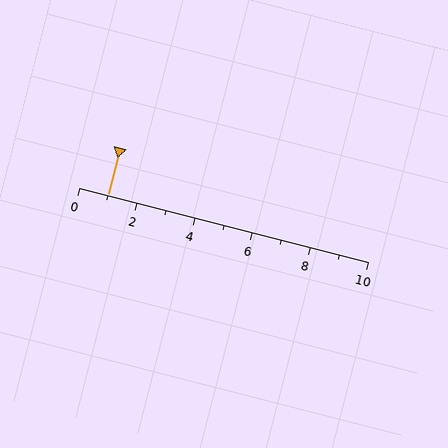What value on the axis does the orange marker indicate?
The marker indicates approximately 1.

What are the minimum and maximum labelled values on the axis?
The axis runs from 0 to 10.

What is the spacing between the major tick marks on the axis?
The major ticks are spaced 2 apart.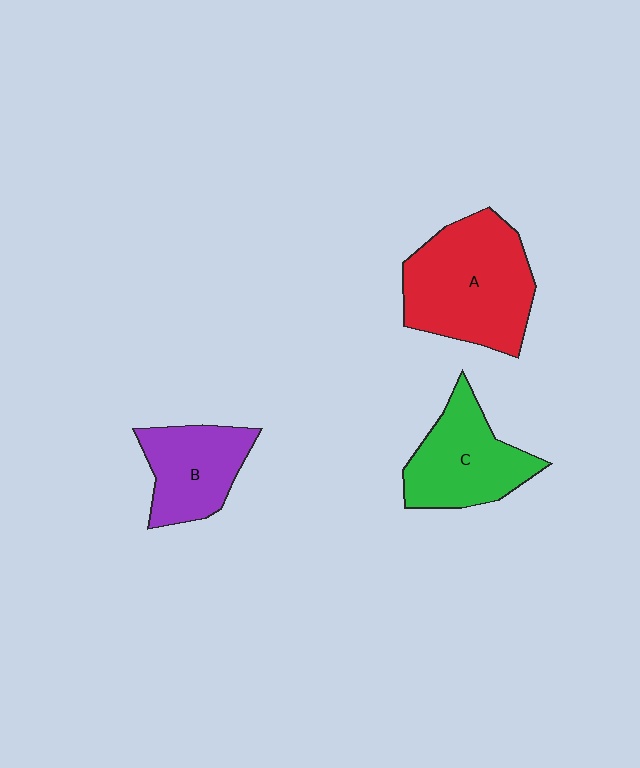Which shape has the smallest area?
Shape B (purple).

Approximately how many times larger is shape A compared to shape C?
Approximately 1.4 times.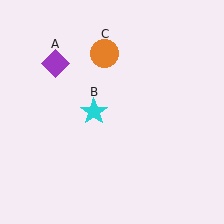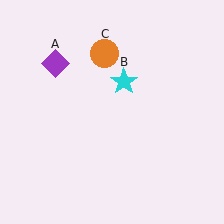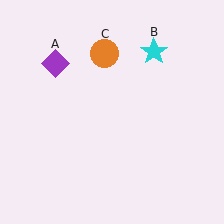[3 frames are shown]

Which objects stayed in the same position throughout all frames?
Purple diamond (object A) and orange circle (object C) remained stationary.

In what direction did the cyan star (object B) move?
The cyan star (object B) moved up and to the right.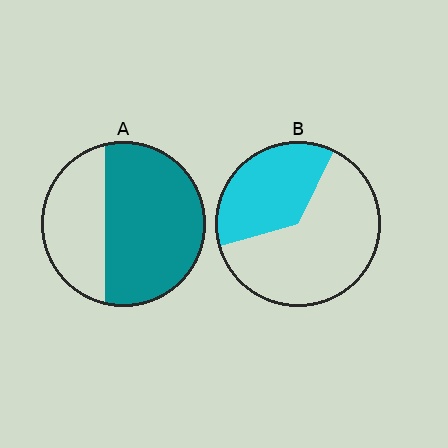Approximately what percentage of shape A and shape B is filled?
A is approximately 65% and B is approximately 35%.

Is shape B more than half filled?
No.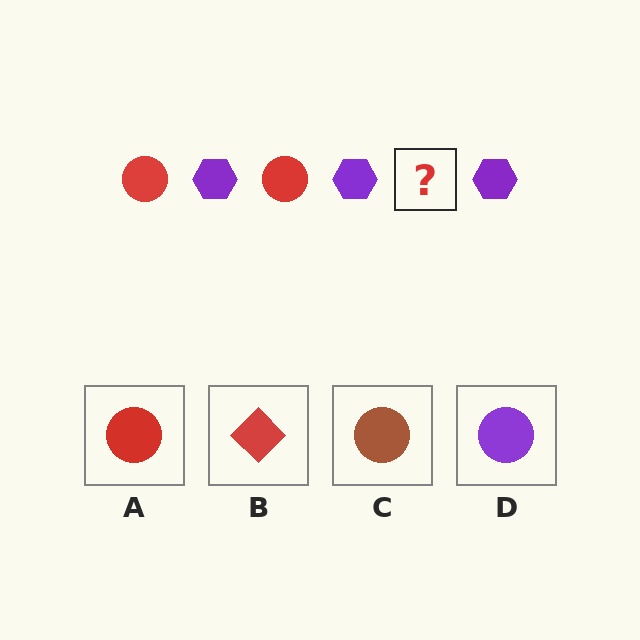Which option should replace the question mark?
Option A.